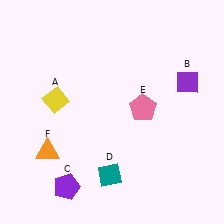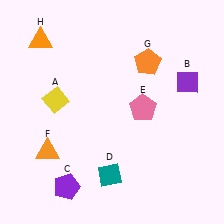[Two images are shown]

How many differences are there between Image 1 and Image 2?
There are 2 differences between the two images.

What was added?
An orange pentagon (G), an orange triangle (H) were added in Image 2.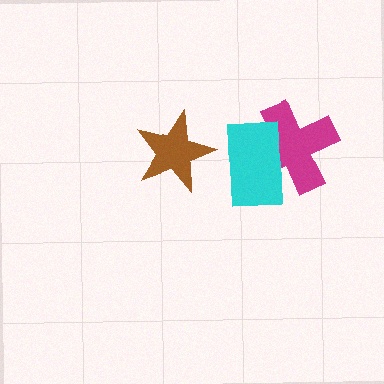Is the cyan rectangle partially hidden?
No, no other shape covers it.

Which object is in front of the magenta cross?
The cyan rectangle is in front of the magenta cross.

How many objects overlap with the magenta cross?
1 object overlaps with the magenta cross.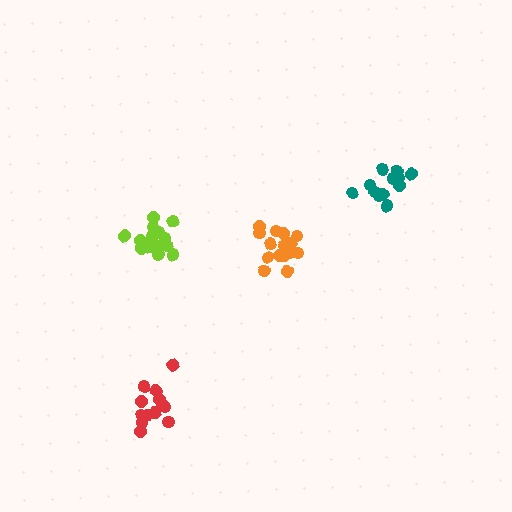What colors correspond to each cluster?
The clusters are colored: orange, teal, lime, red.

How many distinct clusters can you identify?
There are 4 distinct clusters.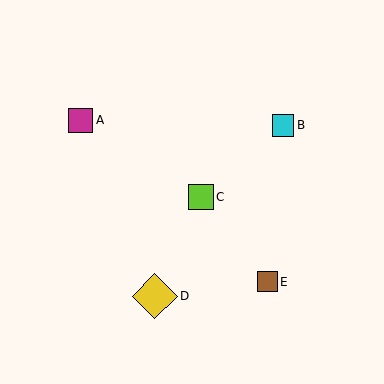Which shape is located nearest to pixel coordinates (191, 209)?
The lime square (labeled C) at (201, 197) is nearest to that location.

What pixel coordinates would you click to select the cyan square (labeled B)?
Click at (283, 125) to select the cyan square B.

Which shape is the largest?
The yellow diamond (labeled D) is the largest.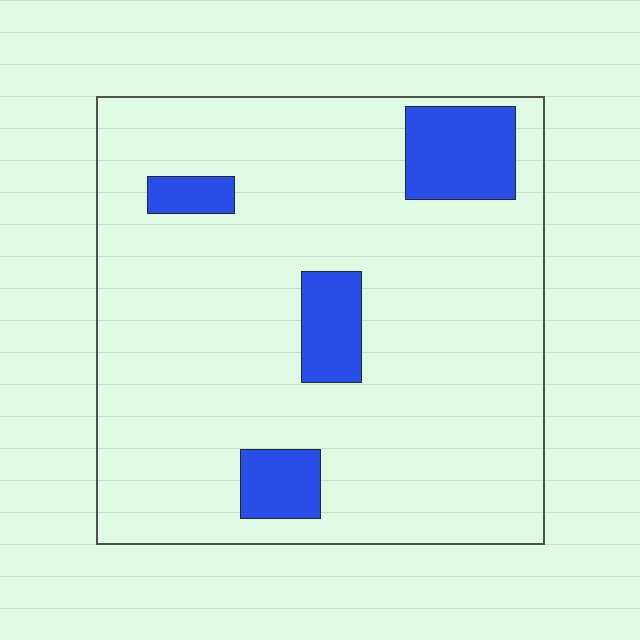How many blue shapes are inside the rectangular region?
4.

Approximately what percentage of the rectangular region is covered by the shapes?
Approximately 15%.